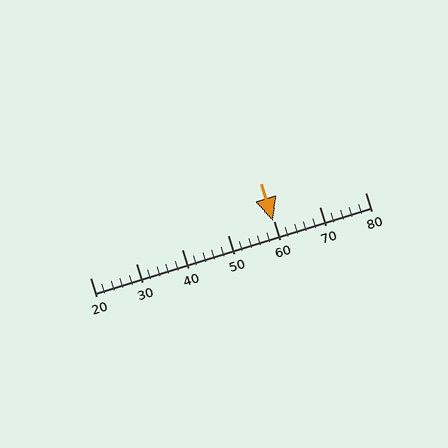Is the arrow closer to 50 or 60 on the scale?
The arrow is closer to 60.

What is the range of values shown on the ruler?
The ruler shows values from 20 to 80.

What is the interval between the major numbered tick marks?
The major tick marks are spaced 10 units apart.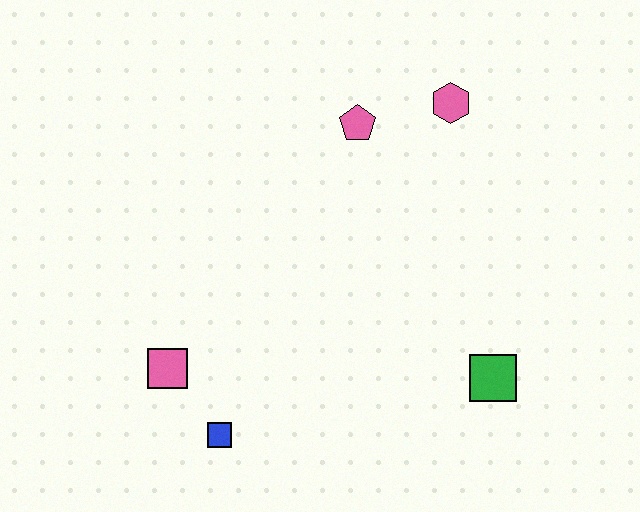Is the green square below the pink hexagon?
Yes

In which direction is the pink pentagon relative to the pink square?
The pink pentagon is above the pink square.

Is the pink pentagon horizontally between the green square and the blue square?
Yes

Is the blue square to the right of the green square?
No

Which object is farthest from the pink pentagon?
The blue square is farthest from the pink pentagon.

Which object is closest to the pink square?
The blue square is closest to the pink square.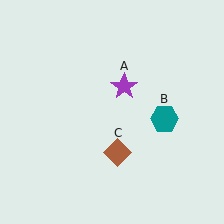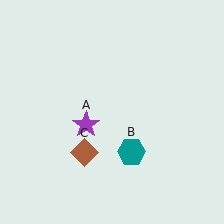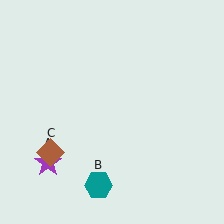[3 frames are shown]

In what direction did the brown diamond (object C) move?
The brown diamond (object C) moved left.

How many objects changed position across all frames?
3 objects changed position: purple star (object A), teal hexagon (object B), brown diamond (object C).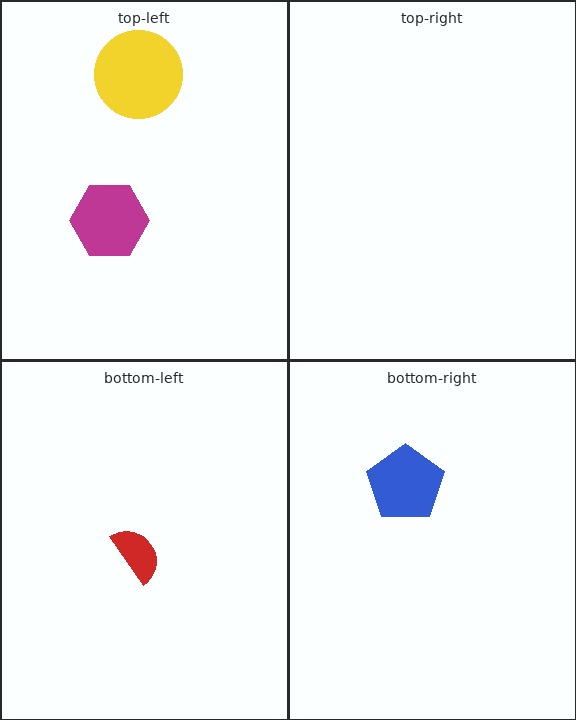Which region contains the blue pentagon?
The bottom-right region.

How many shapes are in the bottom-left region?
1.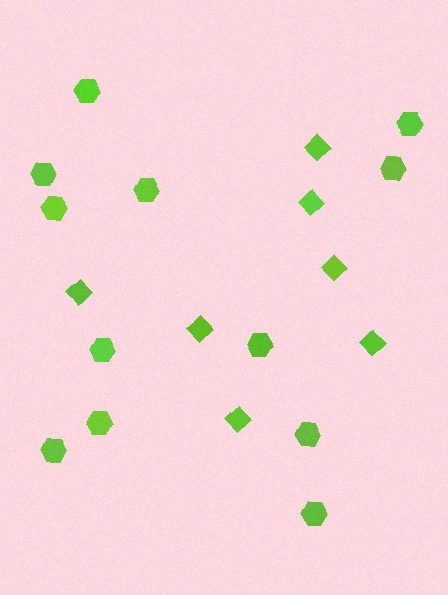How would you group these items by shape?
There are 2 groups: one group of hexagons (12) and one group of diamonds (7).